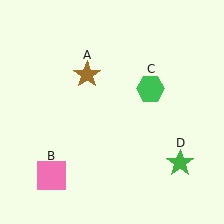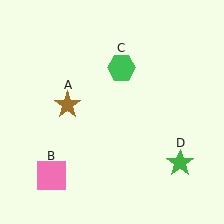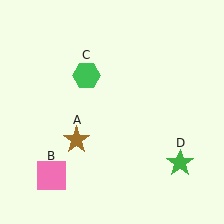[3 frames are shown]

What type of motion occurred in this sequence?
The brown star (object A), green hexagon (object C) rotated counterclockwise around the center of the scene.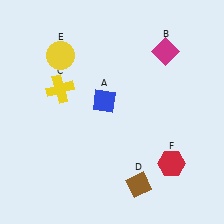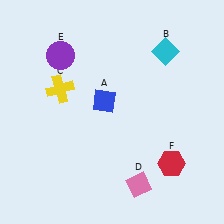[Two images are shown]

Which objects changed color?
B changed from magenta to cyan. D changed from brown to pink. E changed from yellow to purple.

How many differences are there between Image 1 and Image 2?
There are 3 differences between the two images.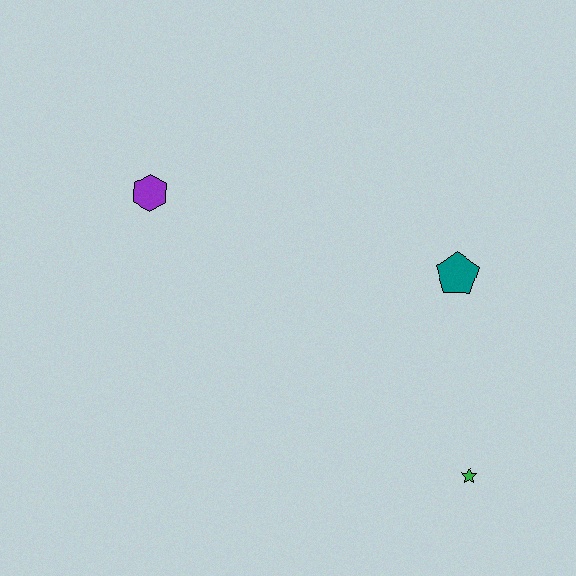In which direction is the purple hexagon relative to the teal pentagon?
The purple hexagon is to the left of the teal pentagon.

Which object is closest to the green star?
The teal pentagon is closest to the green star.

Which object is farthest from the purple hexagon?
The green star is farthest from the purple hexagon.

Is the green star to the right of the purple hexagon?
Yes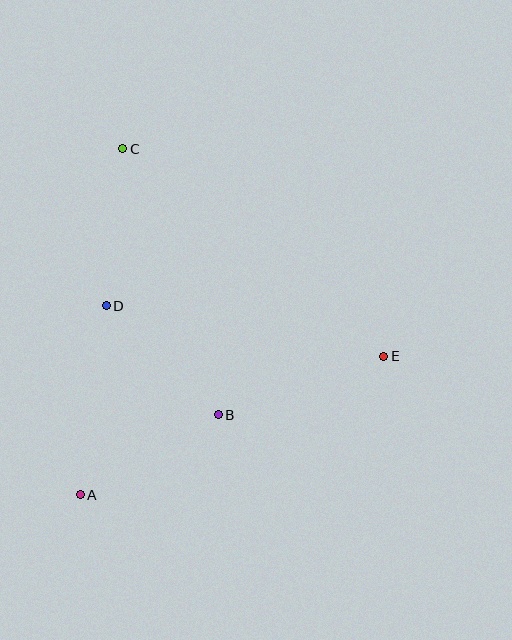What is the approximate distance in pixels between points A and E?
The distance between A and E is approximately 334 pixels.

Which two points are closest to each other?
Points B and D are closest to each other.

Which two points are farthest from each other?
Points A and C are farthest from each other.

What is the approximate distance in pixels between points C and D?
The distance between C and D is approximately 158 pixels.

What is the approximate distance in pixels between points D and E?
The distance between D and E is approximately 282 pixels.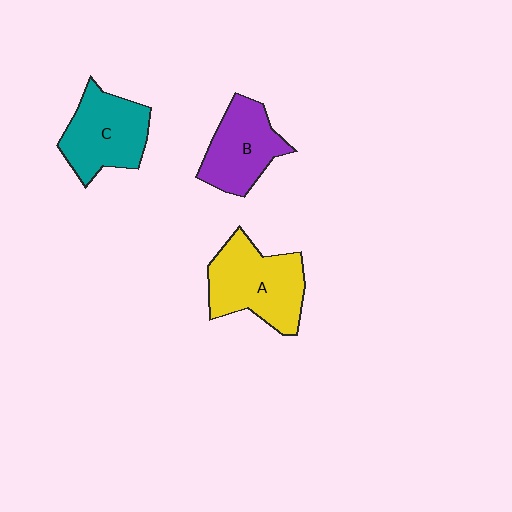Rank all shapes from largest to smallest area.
From largest to smallest: A (yellow), C (teal), B (purple).